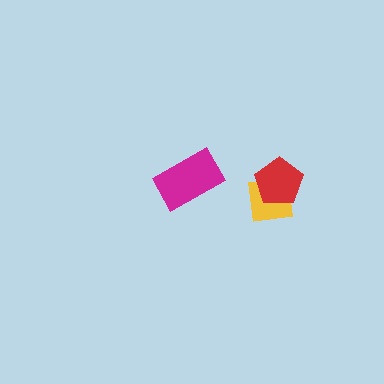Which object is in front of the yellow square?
The red pentagon is in front of the yellow square.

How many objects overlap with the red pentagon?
1 object overlaps with the red pentagon.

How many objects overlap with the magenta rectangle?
0 objects overlap with the magenta rectangle.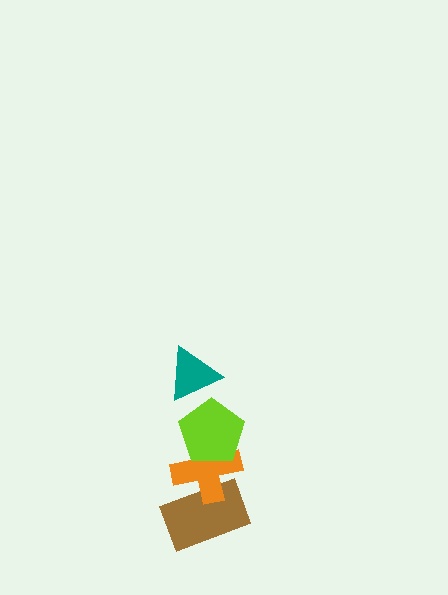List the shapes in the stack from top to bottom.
From top to bottom: the teal triangle, the lime pentagon, the orange cross, the brown rectangle.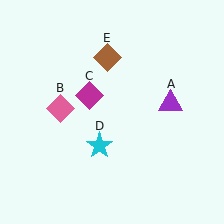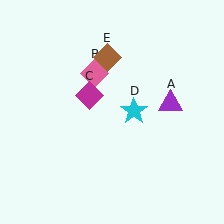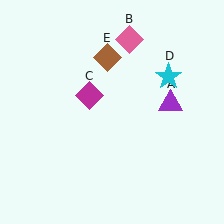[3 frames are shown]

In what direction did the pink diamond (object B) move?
The pink diamond (object B) moved up and to the right.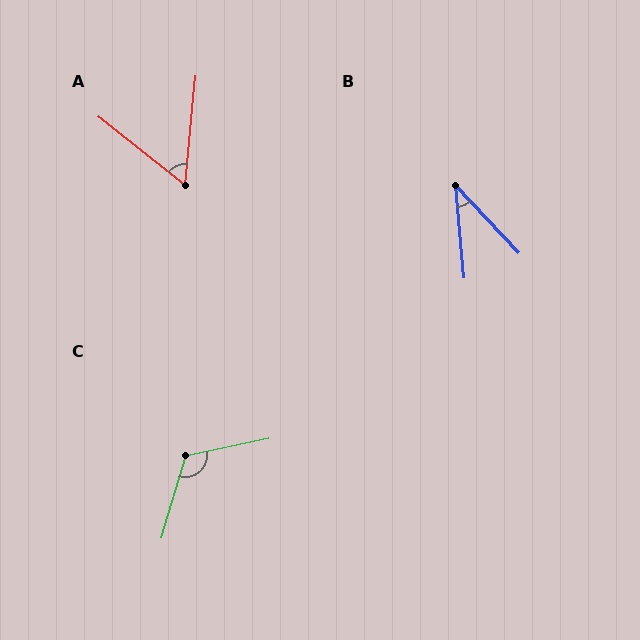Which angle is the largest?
C, at approximately 119 degrees.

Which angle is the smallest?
B, at approximately 38 degrees.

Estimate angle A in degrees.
Approximately 57 degrees.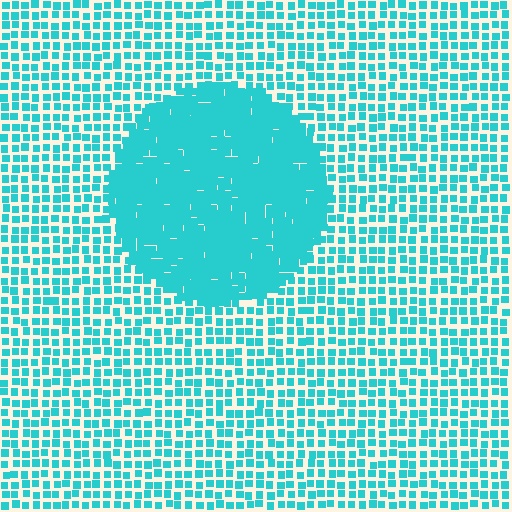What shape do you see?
I see a circle.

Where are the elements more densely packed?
The elements are more densely packed inside the circle boundary.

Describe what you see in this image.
The image contains small cyan elements arranged at two different densities. A circle-shaped region is visible where the elements are more densely packed than the surrounding area.